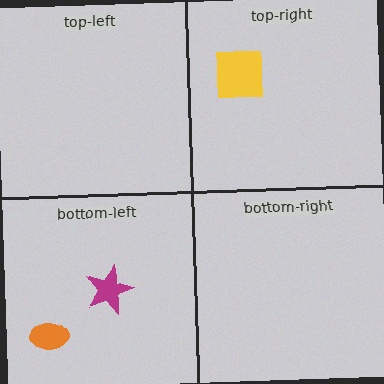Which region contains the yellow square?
The top-right region.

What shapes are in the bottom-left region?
The magenta star, the orange ellipse.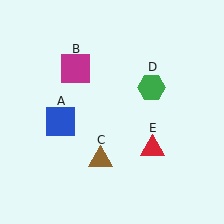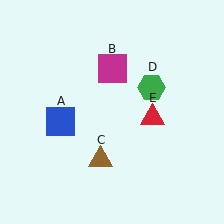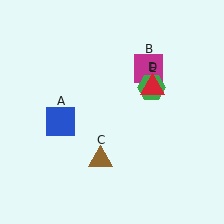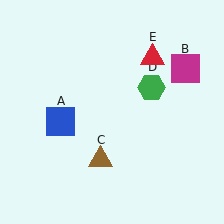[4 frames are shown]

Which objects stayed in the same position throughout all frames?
Blue square (object A) and brown triangle (object C) and green hexagon (object D) remained stationary.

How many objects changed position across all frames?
2 objects changed position: magenta square (object B), red triangle (object E).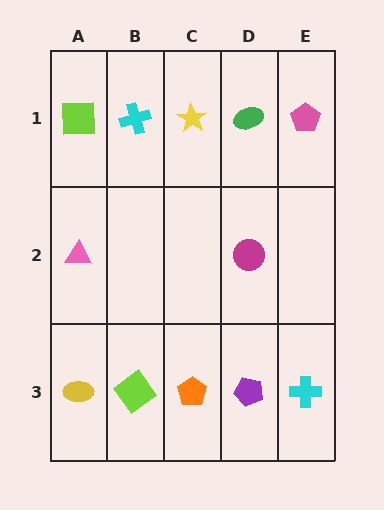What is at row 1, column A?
A lime square.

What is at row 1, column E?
A pink pentagon.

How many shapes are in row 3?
5 shapes.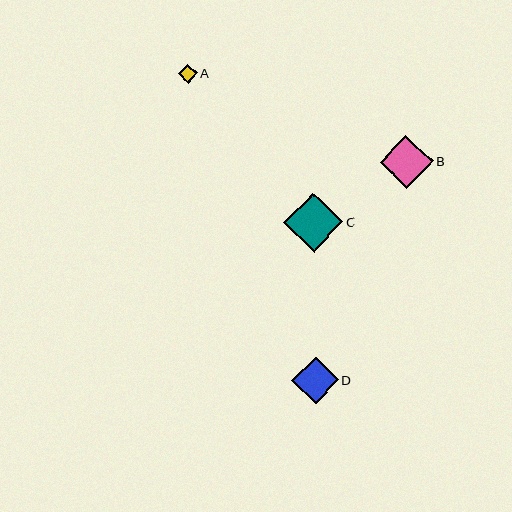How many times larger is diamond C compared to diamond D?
Diamond C is approximately 1.3 times the size of diamond D.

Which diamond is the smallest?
Diamond A is the smallest with a size of approximately 19 pixels.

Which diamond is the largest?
Diamond C is the largest with a size of approximately 59 pixels.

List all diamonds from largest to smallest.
From largest to smallest: C, B, D, A.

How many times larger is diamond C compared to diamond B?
Diamond C is approximately 1.1 times the size of diamond B.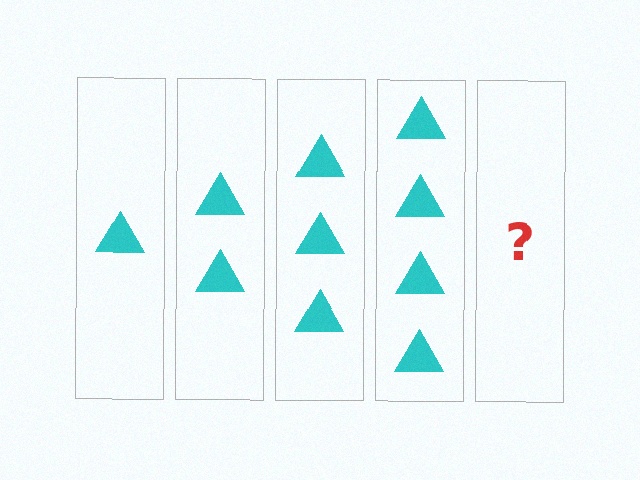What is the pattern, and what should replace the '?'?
The pattern is that each step adds one more triangle. The '?' should be 5 triangles.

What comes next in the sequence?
The next element should be 5 triangles.